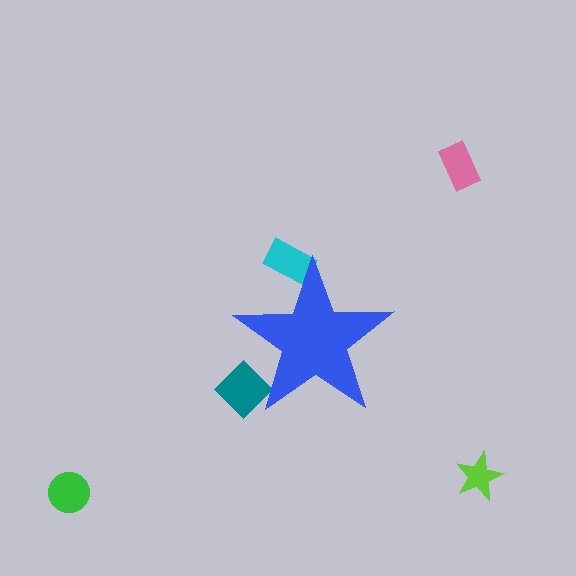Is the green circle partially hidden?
No, the green circle is fully visible.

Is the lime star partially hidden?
No, the lime star is fully visible.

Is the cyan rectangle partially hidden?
Yes, the cyan rectangle is partially hidden behind the blue star.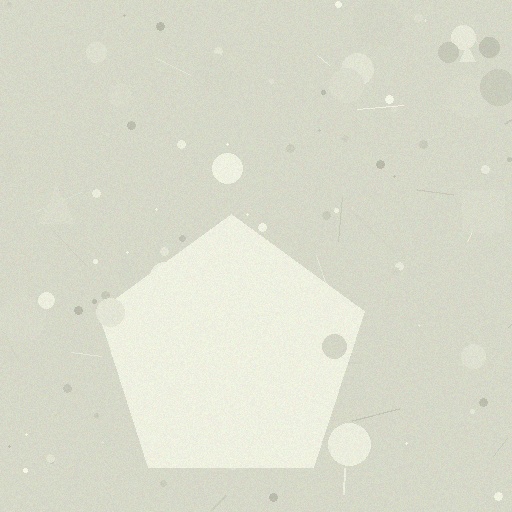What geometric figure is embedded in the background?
A pentagon is embedded in the background.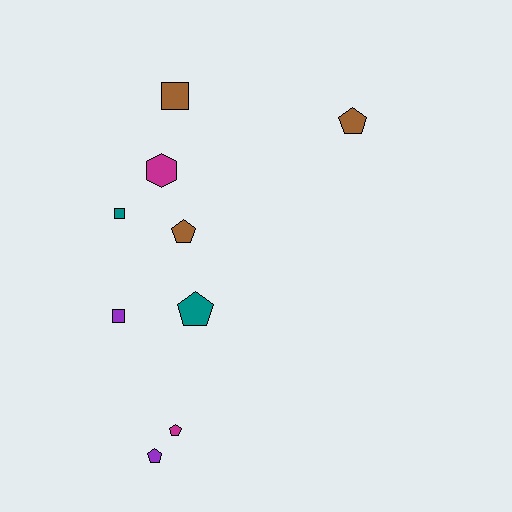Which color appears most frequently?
Brown, with 3 objects.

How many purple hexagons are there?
There are no purple hexagons.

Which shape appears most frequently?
Pentagon, with 5 objects.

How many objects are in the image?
There are 9 objects.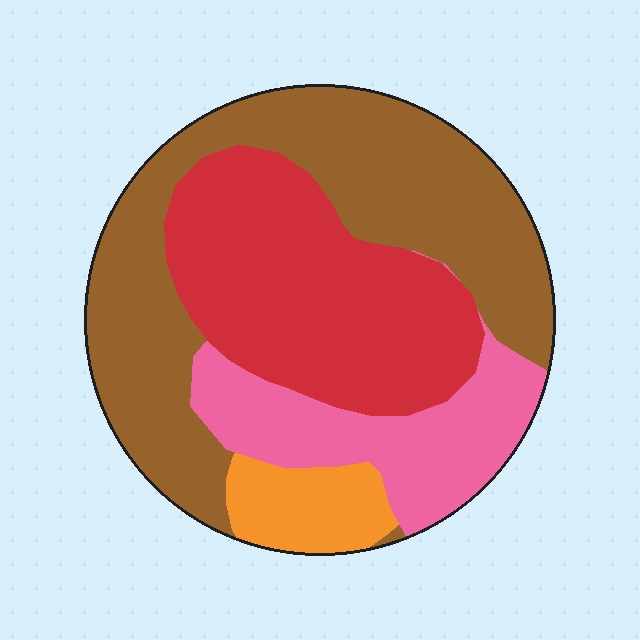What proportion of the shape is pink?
Pink takes up about one sixth (1/6) of the shape.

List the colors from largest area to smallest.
From largest to smallest: brown, red, pink, orange.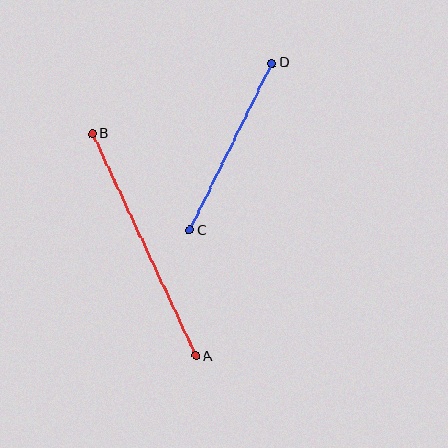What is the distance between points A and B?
The distance is approximately 245 pixels.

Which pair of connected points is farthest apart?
Points A and B are farthest apart.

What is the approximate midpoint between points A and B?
The midpoint is at approximately (144, 245) pixels.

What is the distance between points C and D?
The distance is approximately 186 pixels.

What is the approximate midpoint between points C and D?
The midpoint is at approximately (231, 147) pixels.